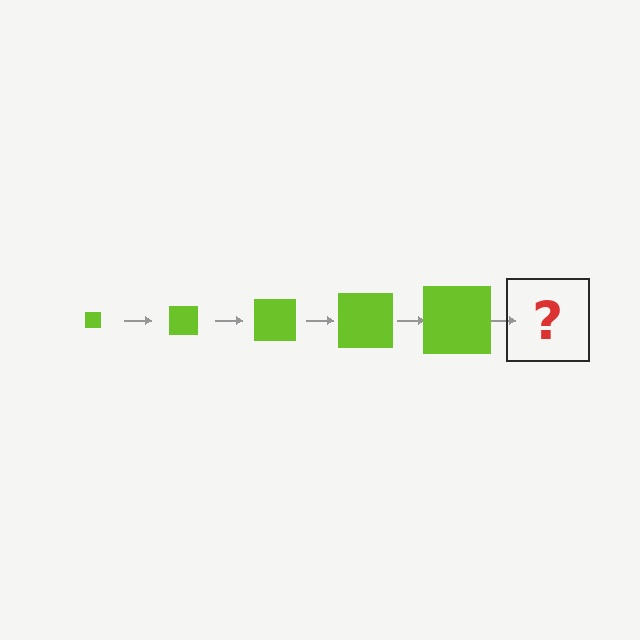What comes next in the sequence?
The next element should be a lime square, larger than the previous one.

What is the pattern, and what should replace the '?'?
The pattern is that the square gets progressively larger each step. The '?' should be a lime square, larger than the previous one.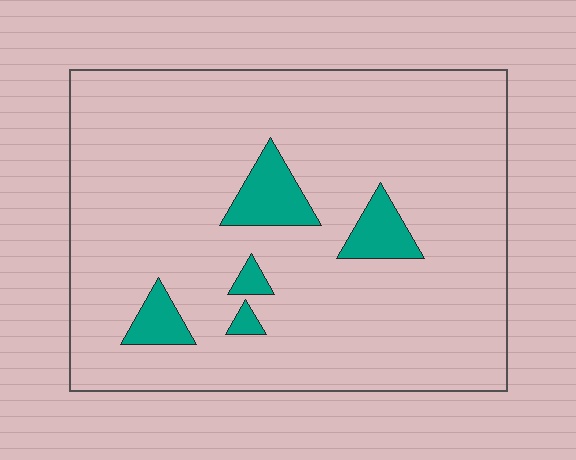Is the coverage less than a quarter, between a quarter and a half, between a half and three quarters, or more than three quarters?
Less than a quarter.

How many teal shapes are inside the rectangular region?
5.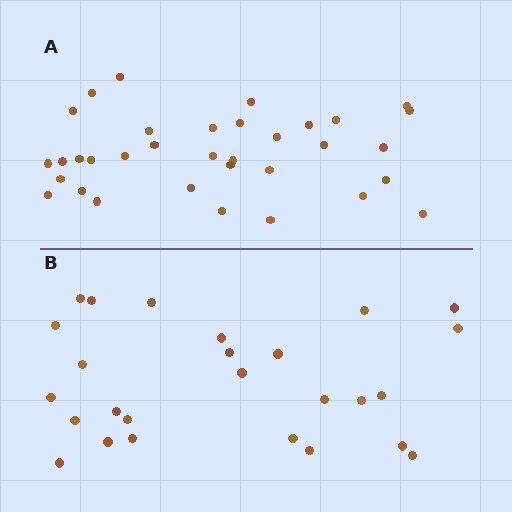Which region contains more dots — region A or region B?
Region A (the top region) has more dots.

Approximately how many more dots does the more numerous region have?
Region A has roughly 8 or so more dots than region B.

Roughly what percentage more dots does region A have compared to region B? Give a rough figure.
About 30% more.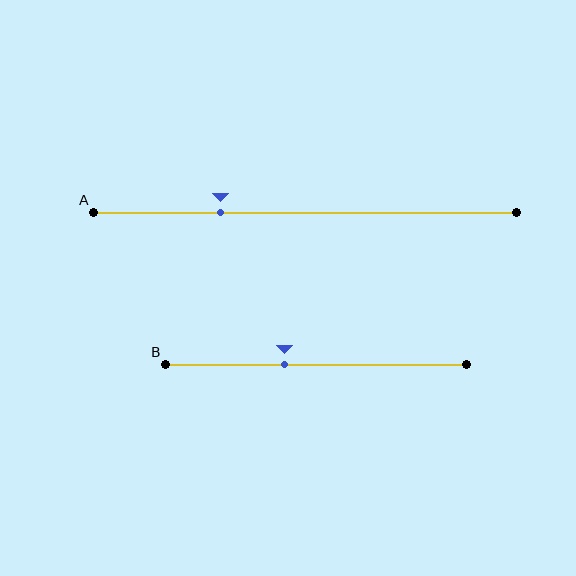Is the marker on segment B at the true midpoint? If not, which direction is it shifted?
No, the marker on segment B is shifted to the left by about 11% of the segment length.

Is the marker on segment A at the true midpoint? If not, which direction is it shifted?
No, the marker on segment A is shifted to the left by about 20% of the segment length.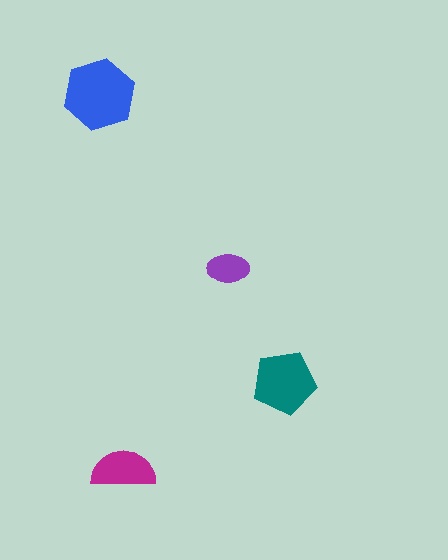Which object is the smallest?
The purple ellipse.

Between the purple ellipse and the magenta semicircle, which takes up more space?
The magenta semicircle.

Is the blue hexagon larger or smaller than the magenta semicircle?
Larger.